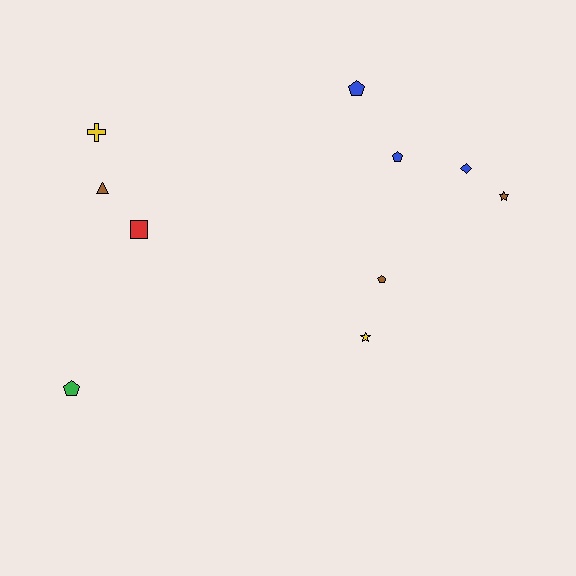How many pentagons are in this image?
There are 4 pentagons.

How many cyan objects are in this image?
There are no cyan objects.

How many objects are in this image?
There are 10 objects.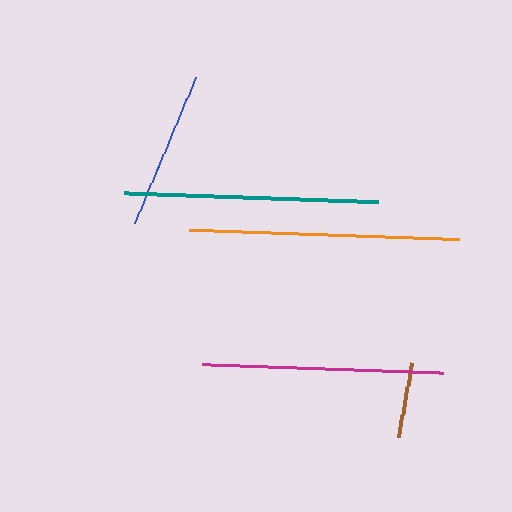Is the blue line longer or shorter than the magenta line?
The magenta line is longer than the blue line.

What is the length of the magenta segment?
The magenta segment is approximately 241 pixels long.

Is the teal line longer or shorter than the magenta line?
The teal line is longer than the magenta line.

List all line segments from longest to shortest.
From longest to shortest: orange, teal, magenta, blue, brown.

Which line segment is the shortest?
The brown line is the shortest at approximately 76 pixels.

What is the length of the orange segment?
The orange segment is approximately 271 pixels long.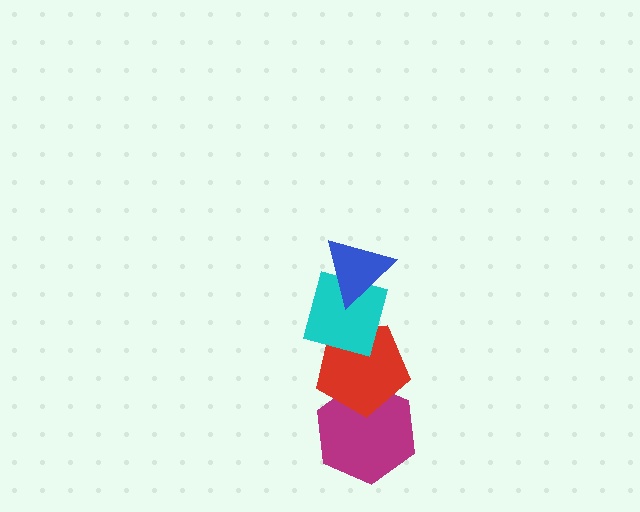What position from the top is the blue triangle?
The blue triangle is 1st from the top.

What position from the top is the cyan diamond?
The cyan diamond is 2nd from the top.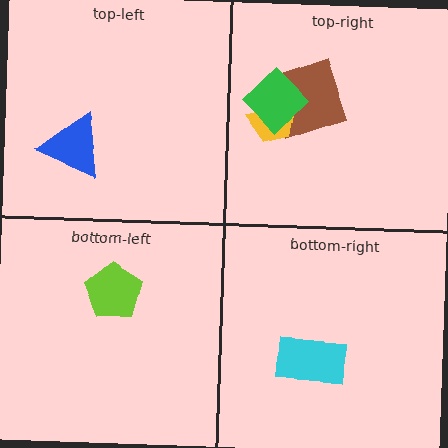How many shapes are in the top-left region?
1.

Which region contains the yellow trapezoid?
The top-right region.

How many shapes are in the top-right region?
3.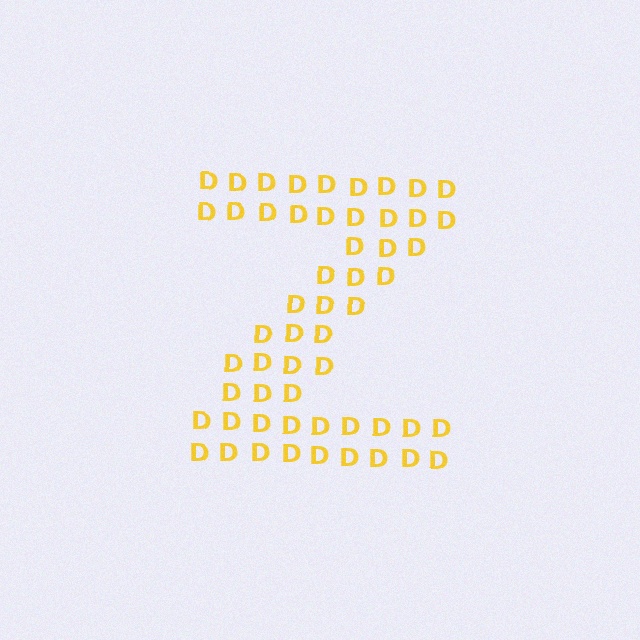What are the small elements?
The small elements are letter D's.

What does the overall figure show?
The overall figure shows the letter Z.